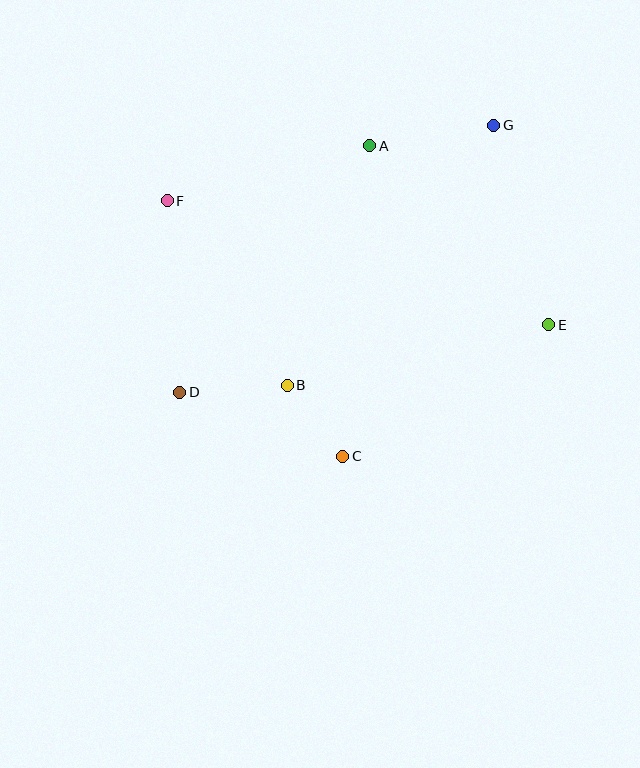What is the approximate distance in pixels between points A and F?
The distance between A and F is approximately 210 pixels.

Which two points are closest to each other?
Points B and C are closest to each other.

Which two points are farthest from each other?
Points D and G are farthest from each other.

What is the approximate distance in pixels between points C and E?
The distance between C and E is approximately 244 pixels.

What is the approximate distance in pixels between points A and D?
The distance between A and D is approximately 311 pixels.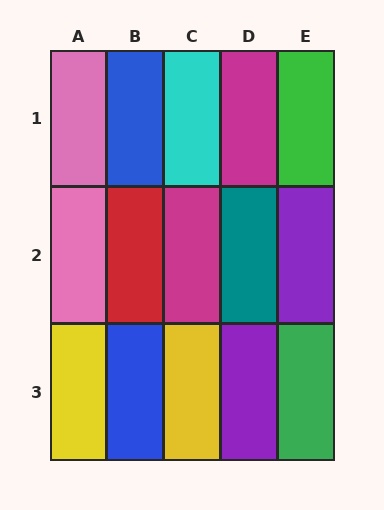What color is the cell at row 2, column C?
Magenta.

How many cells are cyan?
1 cell is cyan.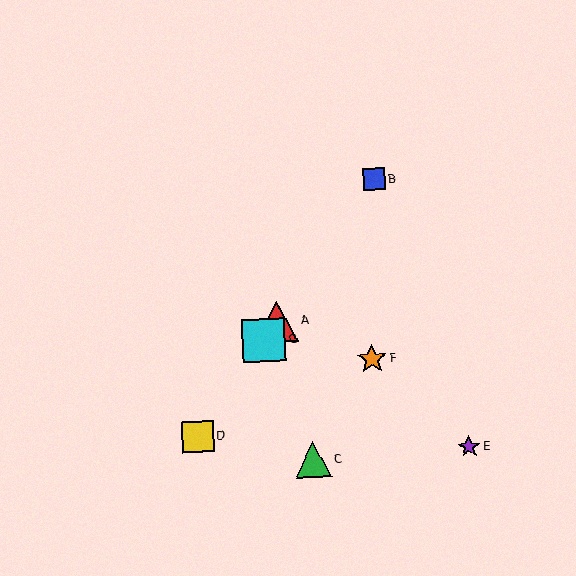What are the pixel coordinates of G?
Object G is at (264, 340).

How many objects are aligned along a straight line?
4 objects (A, B, D, G) are aligned along a straight line.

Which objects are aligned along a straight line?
Objects A, B, D, G are aligned along a straight line.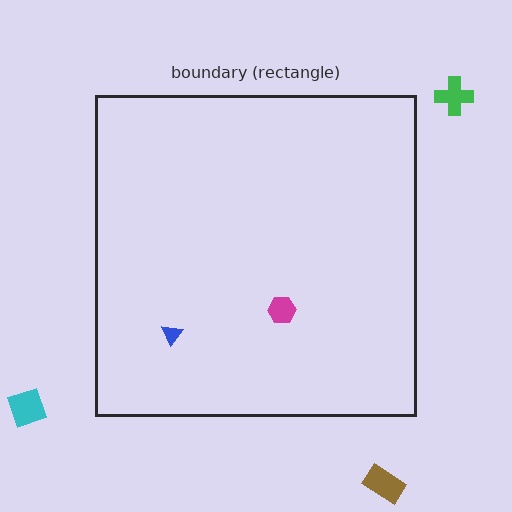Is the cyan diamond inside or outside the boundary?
Outside.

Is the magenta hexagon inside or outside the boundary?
Inside.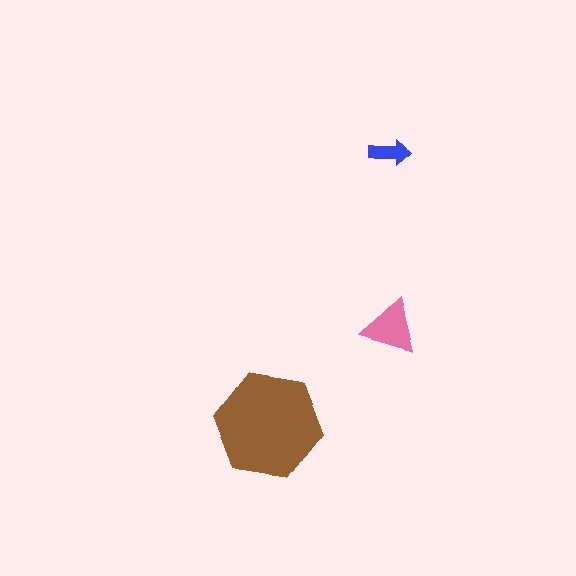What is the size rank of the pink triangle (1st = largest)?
2nd.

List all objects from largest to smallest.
The brown hexagon, the pink triangle, the blue arrow.